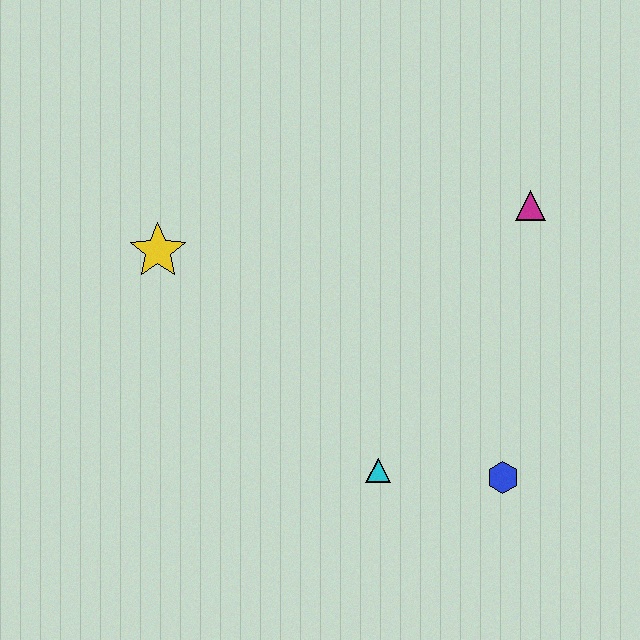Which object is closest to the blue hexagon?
The cyan triangle is closest to the blue hexagon.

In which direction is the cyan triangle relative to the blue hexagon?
The cyan triangle is to the left of the blue hexagon.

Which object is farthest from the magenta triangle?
The yellow star is farthest from the magenta triangle.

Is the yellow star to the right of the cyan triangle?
No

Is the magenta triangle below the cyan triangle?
No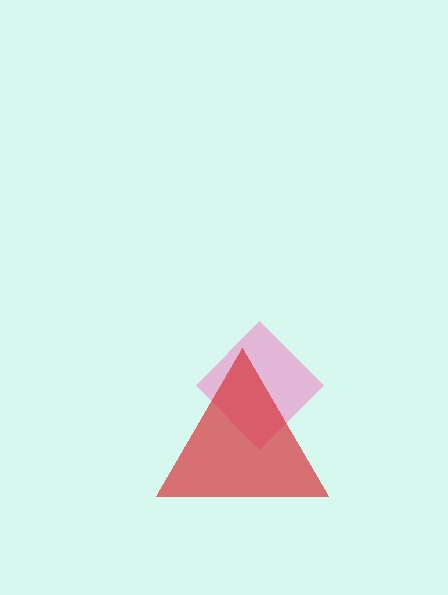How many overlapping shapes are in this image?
There are 2 overlapping shapes in the image.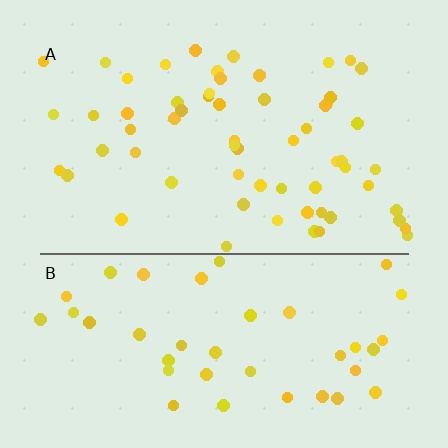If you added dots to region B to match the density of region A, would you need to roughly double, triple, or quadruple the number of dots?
Approximately double.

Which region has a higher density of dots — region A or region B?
A (the top).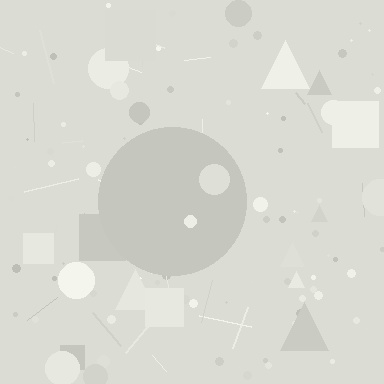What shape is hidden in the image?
A circle is hidden in the image.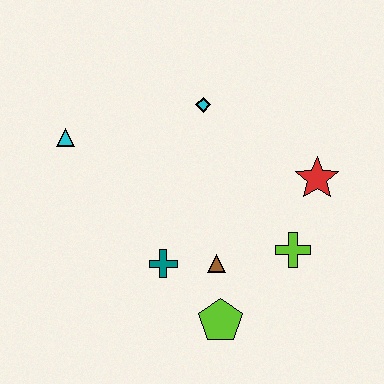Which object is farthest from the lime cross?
The cyan triangle is farthest from the lime cross.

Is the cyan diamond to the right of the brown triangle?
No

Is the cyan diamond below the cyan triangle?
No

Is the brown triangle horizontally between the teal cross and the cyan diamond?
No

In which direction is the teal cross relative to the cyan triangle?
The teal cross is below the cyan triangle.